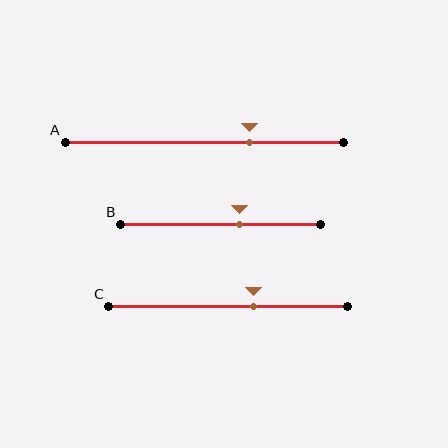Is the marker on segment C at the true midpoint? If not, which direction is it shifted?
No, the marker on segment C is shifted to the right by about 10% of the segment length.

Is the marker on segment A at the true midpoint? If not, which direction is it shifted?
No, the marker on segment A is shifted to the right by about 16% of the segment length.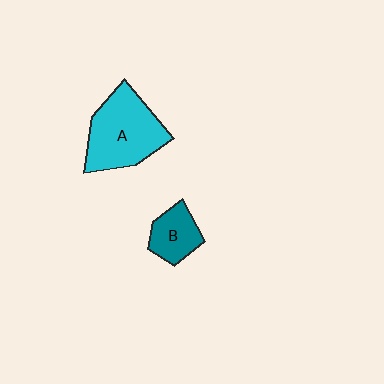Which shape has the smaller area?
Shape B (teal).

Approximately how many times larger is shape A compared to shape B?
Approximately 2.2 times.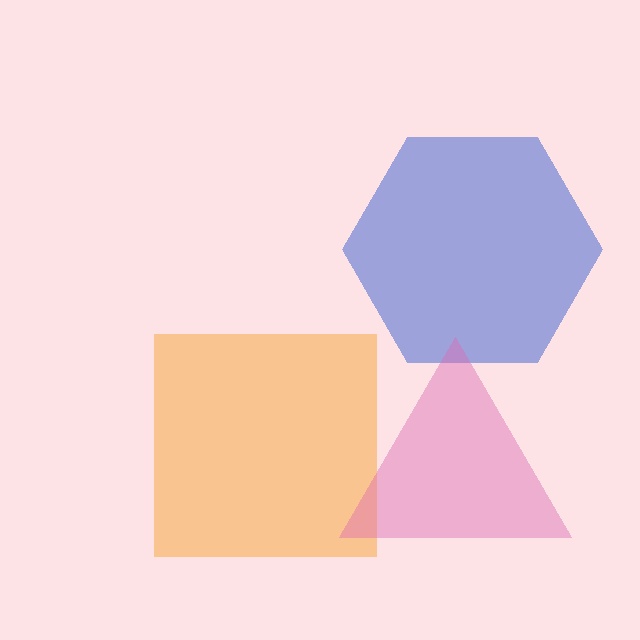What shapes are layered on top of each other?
The layered shapes are: an orange square, a blue hexagon, a pink triangle.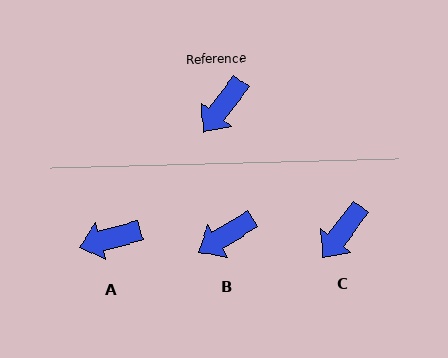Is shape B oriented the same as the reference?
No, it is off by about 21 degrees.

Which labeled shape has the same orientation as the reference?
C.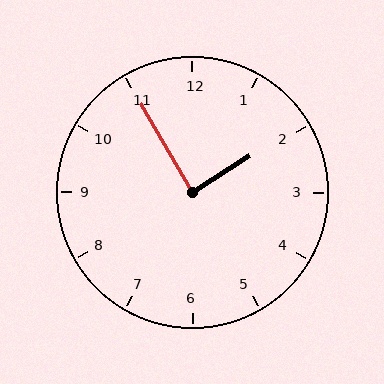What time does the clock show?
1:55.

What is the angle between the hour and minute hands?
Approximately 88 degrees.